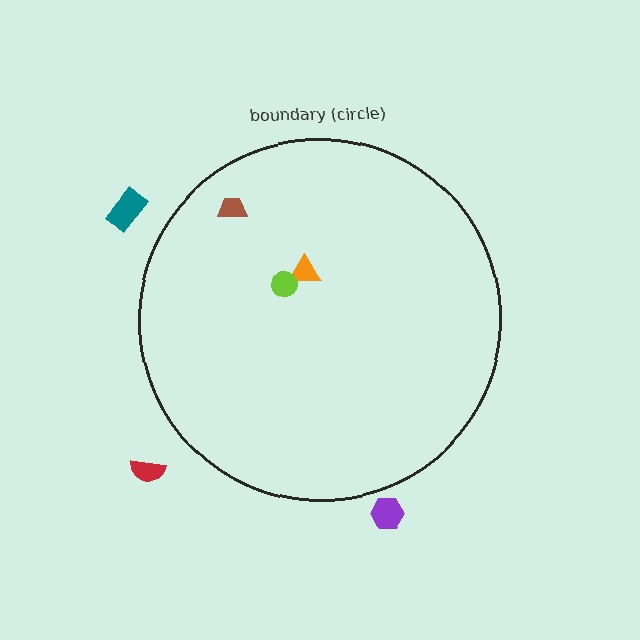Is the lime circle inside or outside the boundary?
Inside.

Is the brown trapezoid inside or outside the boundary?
Inside.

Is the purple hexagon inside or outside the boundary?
Outside.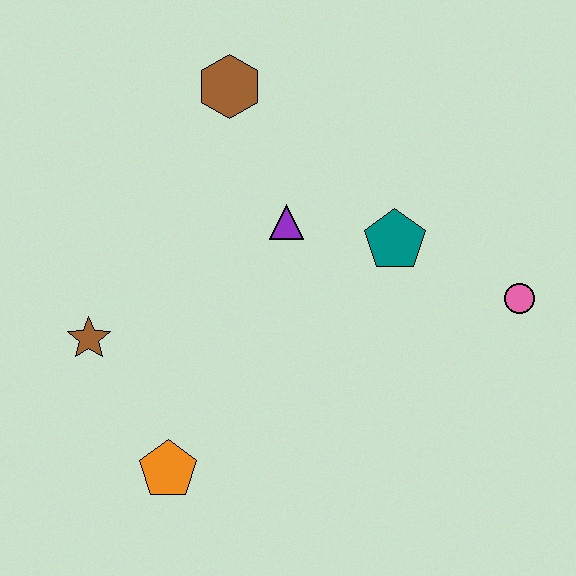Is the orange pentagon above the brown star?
No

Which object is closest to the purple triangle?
The teal pentagon is closest to the purple triangle.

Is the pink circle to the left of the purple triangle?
No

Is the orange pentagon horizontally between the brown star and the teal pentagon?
Yes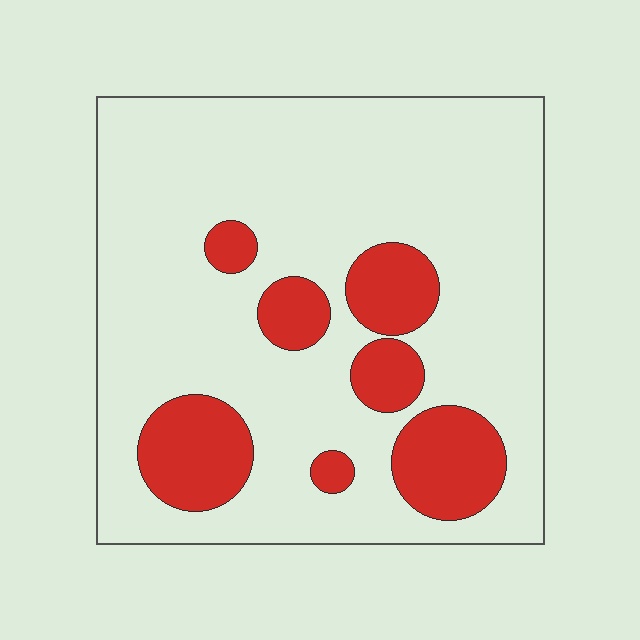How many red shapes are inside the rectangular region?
7.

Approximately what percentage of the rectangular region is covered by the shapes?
Approximately 20%.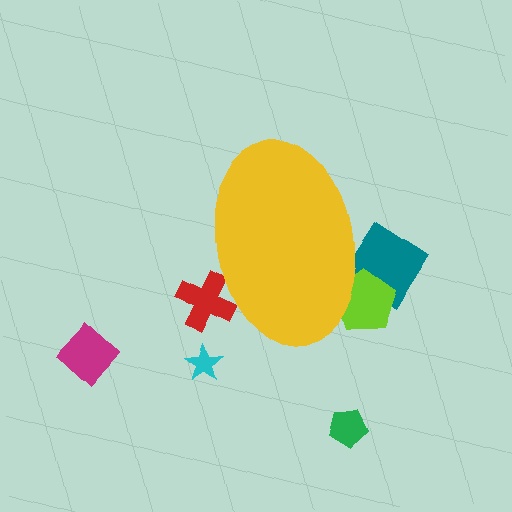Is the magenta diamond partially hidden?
No, the magenta diamond is fully visible.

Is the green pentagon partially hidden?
No, the green pentagon is fully visible.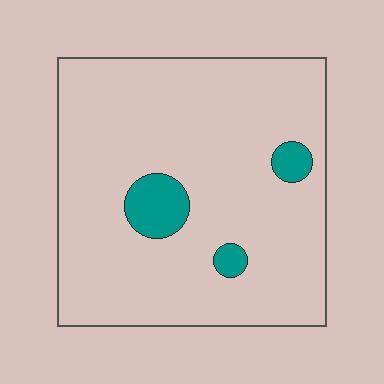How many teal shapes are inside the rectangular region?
3.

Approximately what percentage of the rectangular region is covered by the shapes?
Approximately 10%.